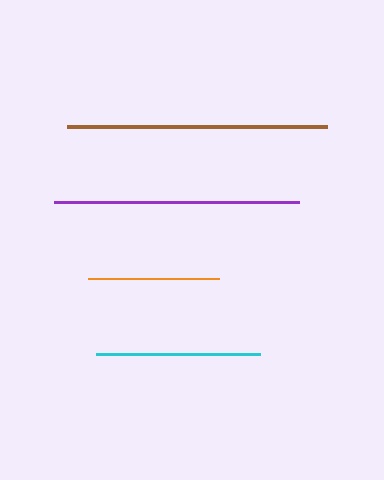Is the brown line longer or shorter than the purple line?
The brown line is longer than the purple line.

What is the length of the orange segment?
The orange segment is approximately 131 pixels long.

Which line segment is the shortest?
The orange line is the shortest at approximately 131 pixels.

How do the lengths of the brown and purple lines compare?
The brown and purple lines are approximately the same length.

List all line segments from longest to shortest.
From longest to shortest: brown, purple, cyan, orange.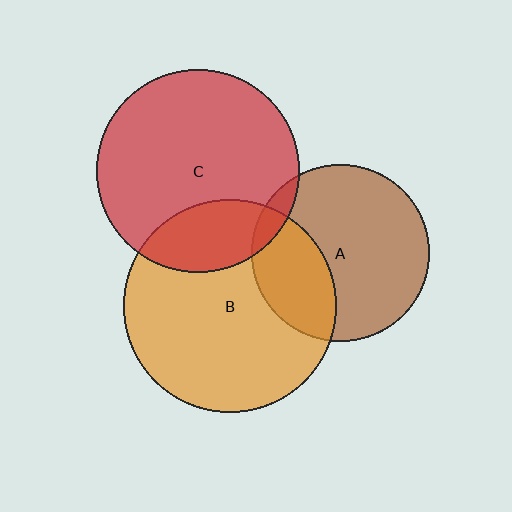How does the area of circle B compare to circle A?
Approximately 1.4 times.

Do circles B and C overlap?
Yes.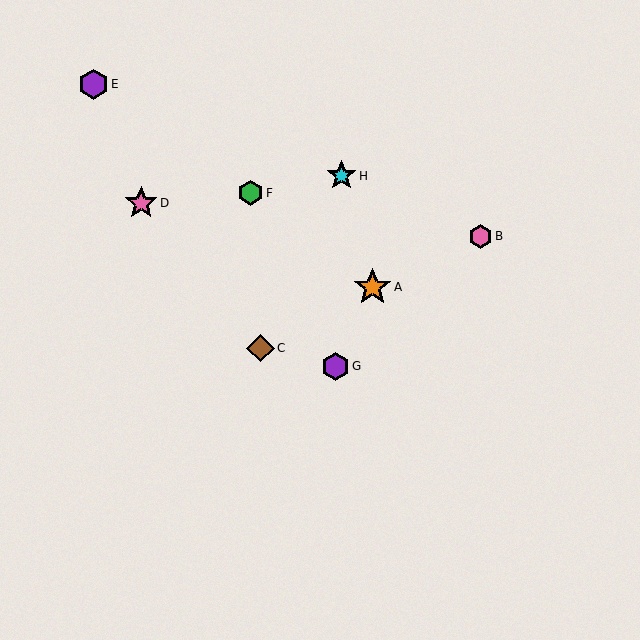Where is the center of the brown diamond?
The center of the brown diamond is at (260, 348).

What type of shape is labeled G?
Shape G is a purple hexagon.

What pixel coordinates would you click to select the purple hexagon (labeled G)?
Click at (335, 366) to select the purple hexagon G.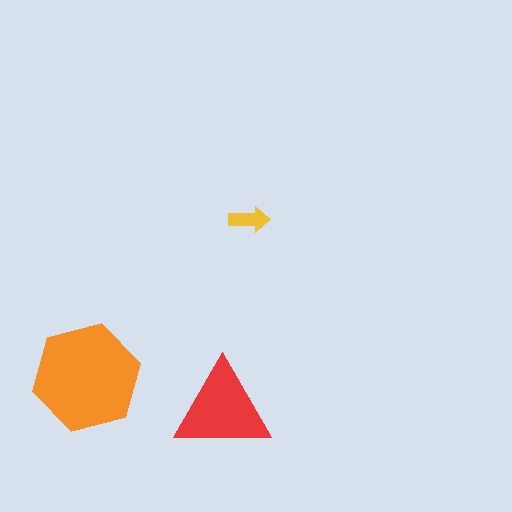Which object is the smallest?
The yellow arrow.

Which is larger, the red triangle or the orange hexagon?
The orange hexagon.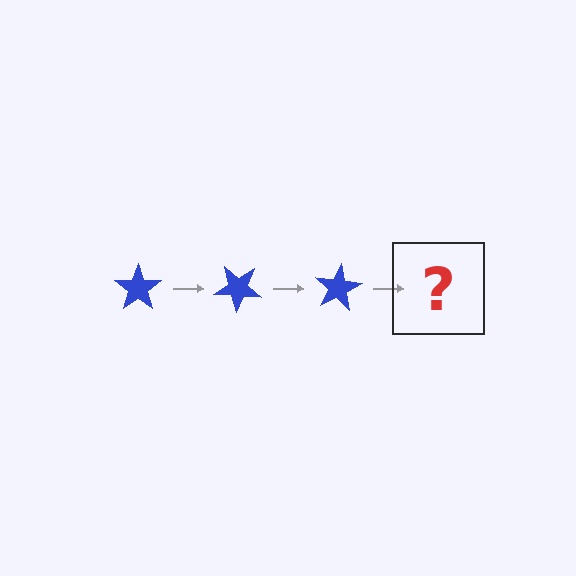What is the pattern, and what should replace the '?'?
The pattern is that the star rotates 40 degrees each step. The '?' should be a blue star rotated 120 degrees.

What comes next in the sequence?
The next element should be a blue star rotated 120 degrees.